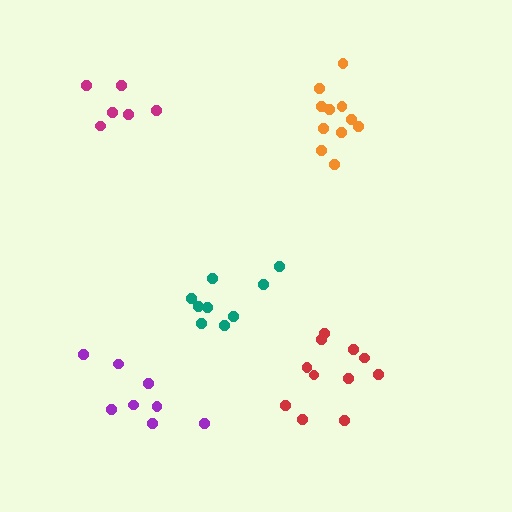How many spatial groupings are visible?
There are 5 spatial groupings.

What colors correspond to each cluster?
The clusters are colored: purple, orange, magenta, red, teal.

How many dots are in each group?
Group 1: 8 dots, Group 2: 11 dots, Group 3: 6 dots, Group 4: 11 dots, Group 5: 9 dots (45 total).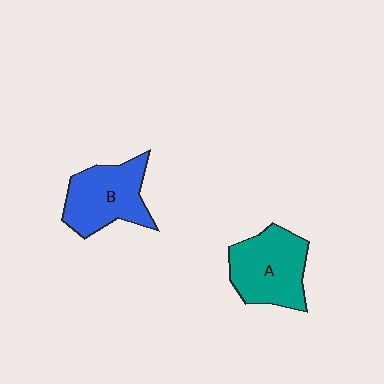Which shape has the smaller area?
Shape B (blue).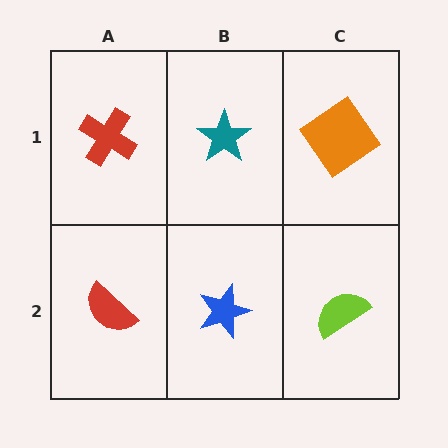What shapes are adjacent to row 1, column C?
A lime semicircle (row 2, column C), a teal star (row 1, column B).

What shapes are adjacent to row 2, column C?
An orange diamond (row 1, column C), a blue star (row 2, column B).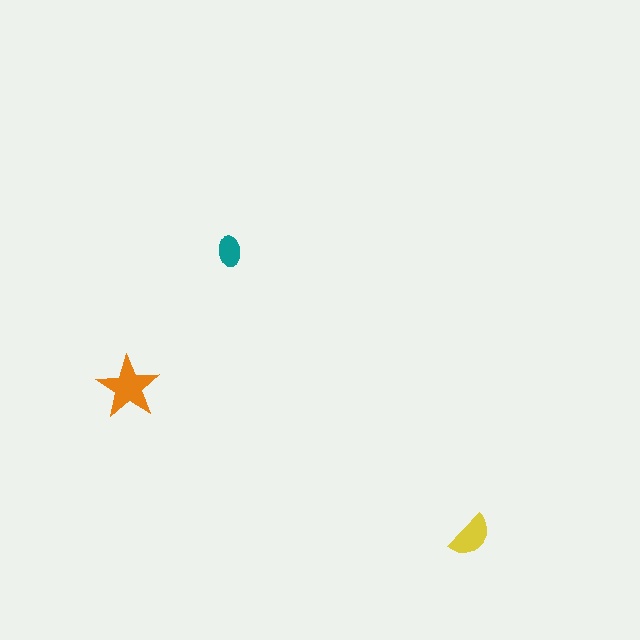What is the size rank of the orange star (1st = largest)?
1st.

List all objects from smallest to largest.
The teal ellipse, the yellow semicircle, the orange star.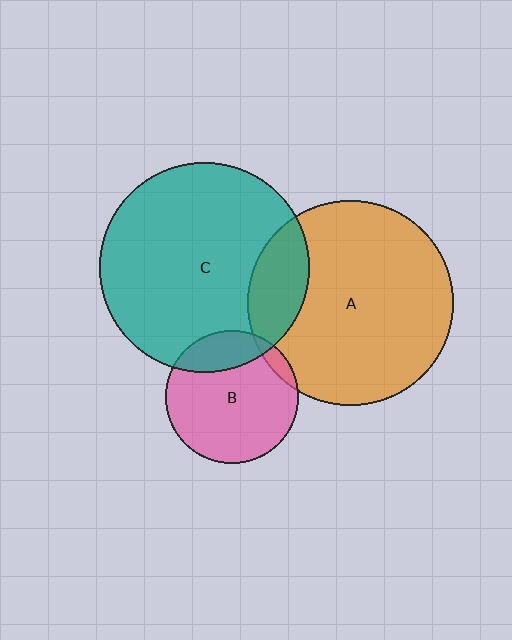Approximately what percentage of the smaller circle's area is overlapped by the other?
Approximately 15%.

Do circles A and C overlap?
Yes.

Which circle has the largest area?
Circle C (teal).